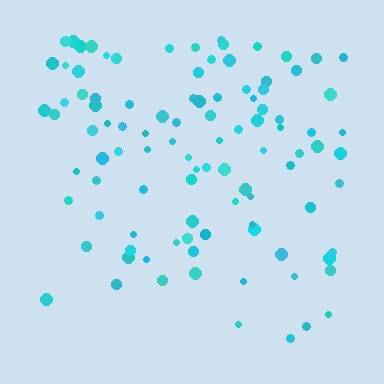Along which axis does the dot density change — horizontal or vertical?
Vertical.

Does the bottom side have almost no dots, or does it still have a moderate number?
Still a moderate number, just noticeably fewer than the top.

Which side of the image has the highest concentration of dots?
The top.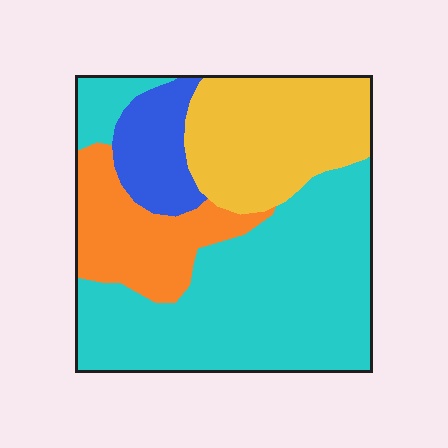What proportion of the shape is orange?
Orange covers roughly 15% of the shape.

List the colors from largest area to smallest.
From largest to smallest: cyan, yellow, orange, blue.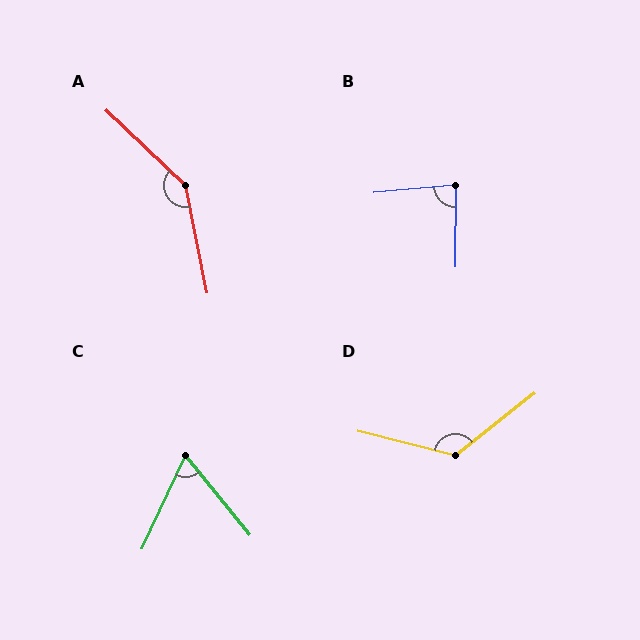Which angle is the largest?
A, at approximately 145 degrees.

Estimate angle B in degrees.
Approximately 84 degrees.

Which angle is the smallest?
C, at approximately 64 degrees.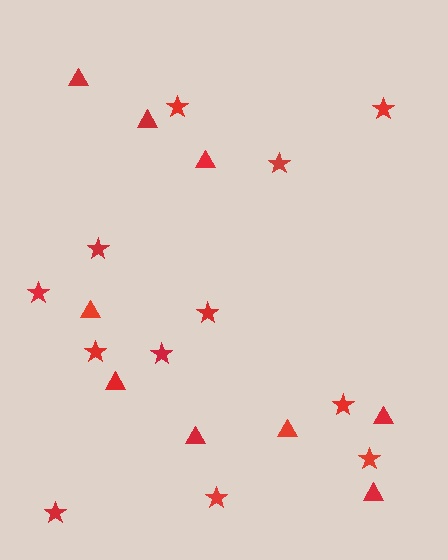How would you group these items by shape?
There are 2 groups: one group of triangles (9) and one group of stars (12).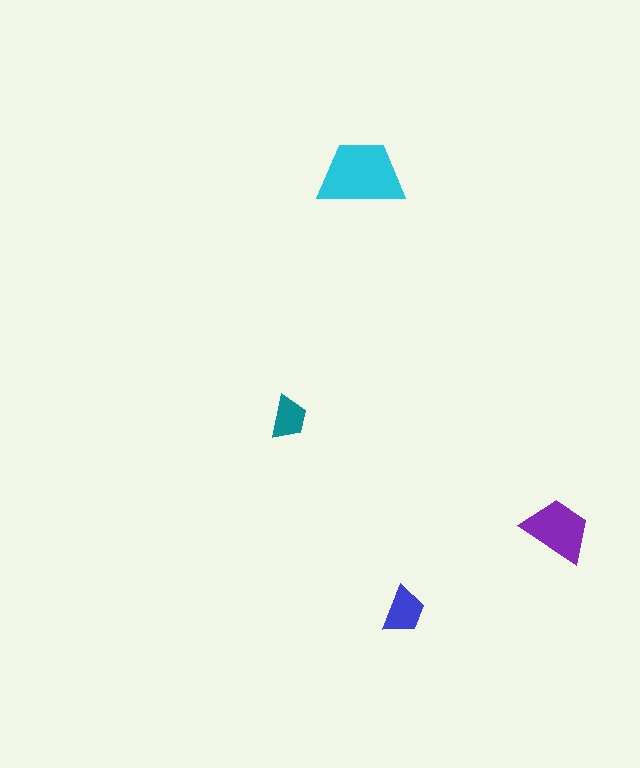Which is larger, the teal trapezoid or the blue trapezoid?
The blue one.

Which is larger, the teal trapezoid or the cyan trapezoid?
The cyan one.